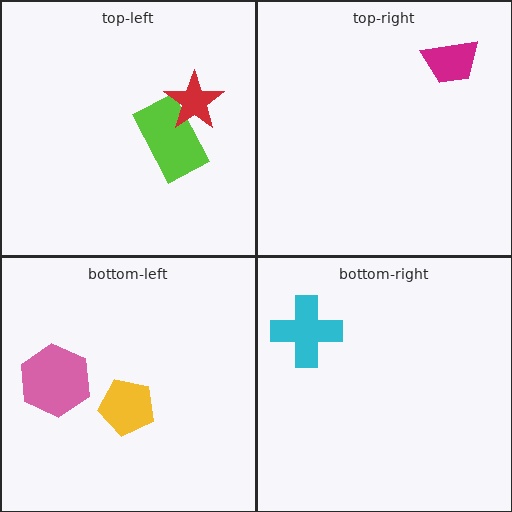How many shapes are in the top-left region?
2.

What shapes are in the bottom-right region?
The cyan cross.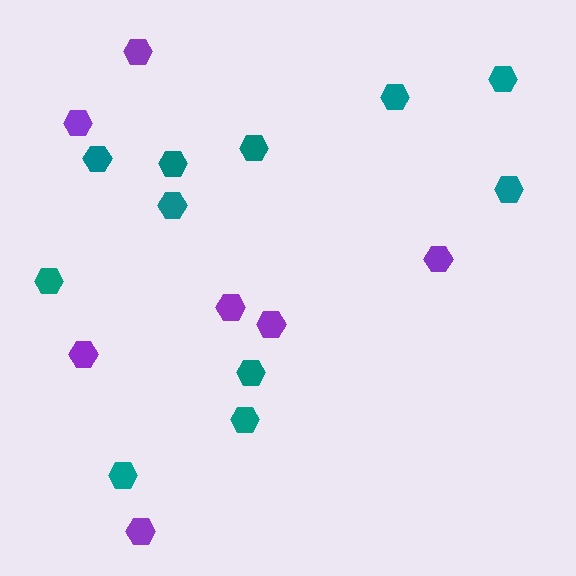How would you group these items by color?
There are 2 groups: one group of teal hexagons (11) and one group of purple hexagons (7).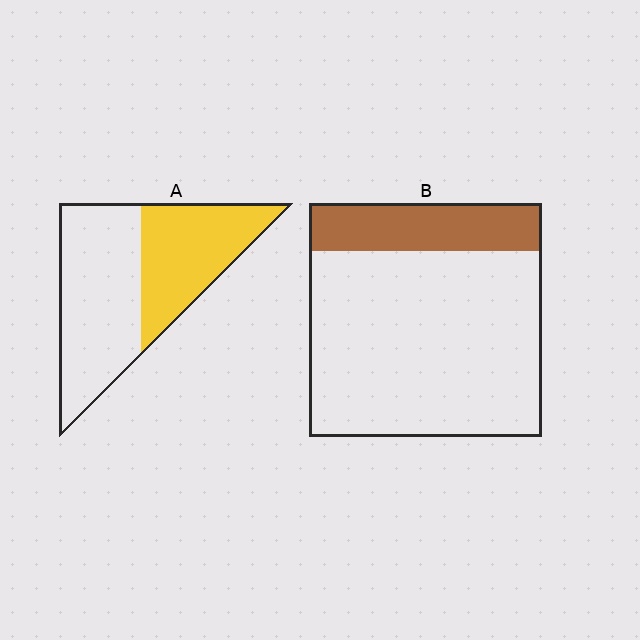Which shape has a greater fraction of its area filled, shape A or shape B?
Shape A.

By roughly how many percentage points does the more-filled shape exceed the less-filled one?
By roughly 20 percentage points (A over B).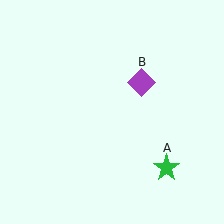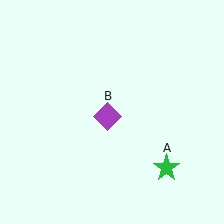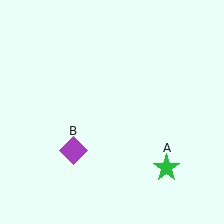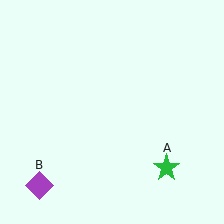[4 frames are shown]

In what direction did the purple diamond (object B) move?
The purple diamond (object B) moved down and to the left.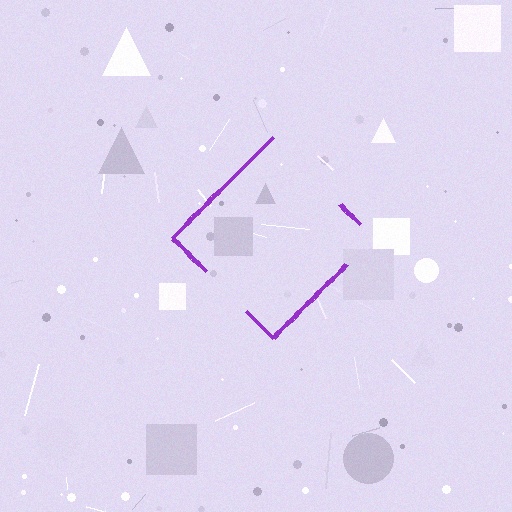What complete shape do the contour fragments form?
The contour fragments form a diamond.